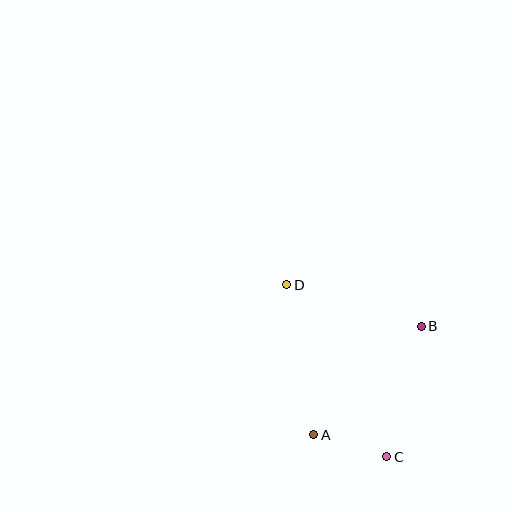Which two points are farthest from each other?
Points C and D are farthest from each other.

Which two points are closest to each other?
Points A and C are closest to each other.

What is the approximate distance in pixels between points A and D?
The distance between A and D is approximately 153 pixels.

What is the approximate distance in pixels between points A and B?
The distance between A and B is approximately 153 pixels.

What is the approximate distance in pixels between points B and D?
The distance between B and D is approximately 141 pixels.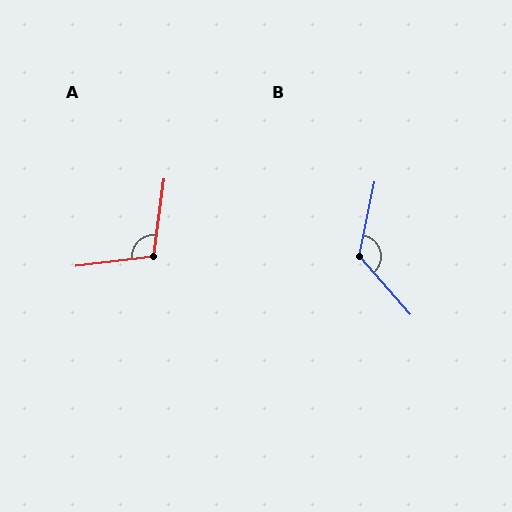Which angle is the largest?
B, at approximately 127 degrees.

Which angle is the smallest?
A, at approximately 105 degrees.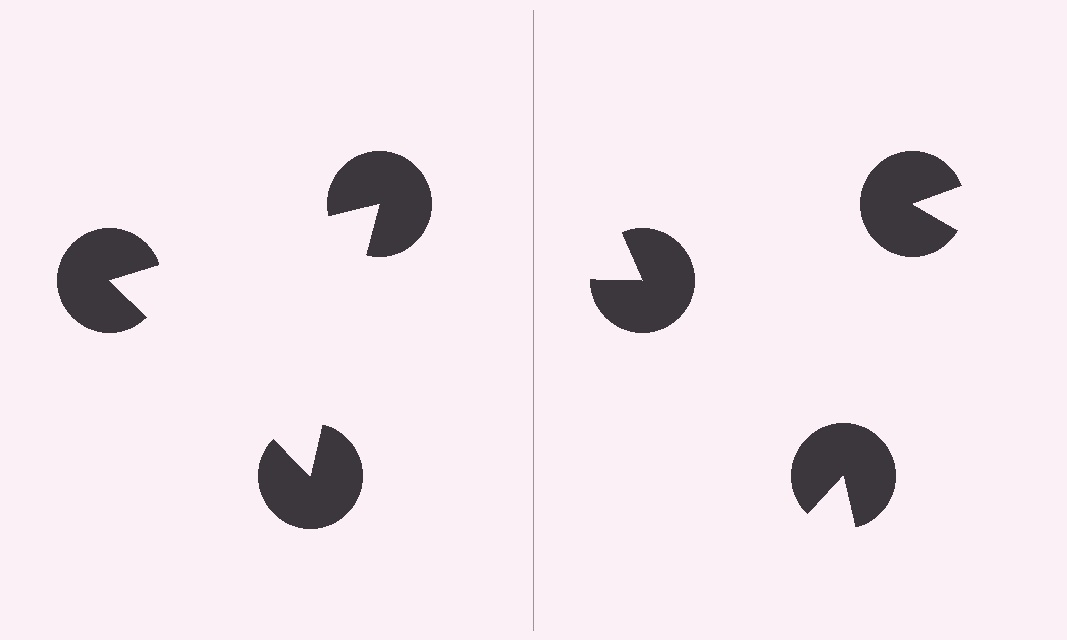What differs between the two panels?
The pac-man discs are positioned identically on both sides; only the wedge orientations differ. On the left they align to a triangle; on the right they are misaligned.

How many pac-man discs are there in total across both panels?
6 — 3 on each side.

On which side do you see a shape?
An illusory triangle appears on the left side. On the right side the wedge cuts are rotated, so no coherent shape forms.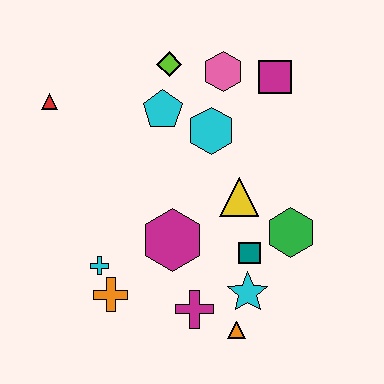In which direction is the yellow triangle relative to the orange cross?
The yellow triangle is to the right of the orange cross.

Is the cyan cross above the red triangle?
No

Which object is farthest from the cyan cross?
The magenta square is farthest from the cyan cross.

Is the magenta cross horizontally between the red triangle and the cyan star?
Yes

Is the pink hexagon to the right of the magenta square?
No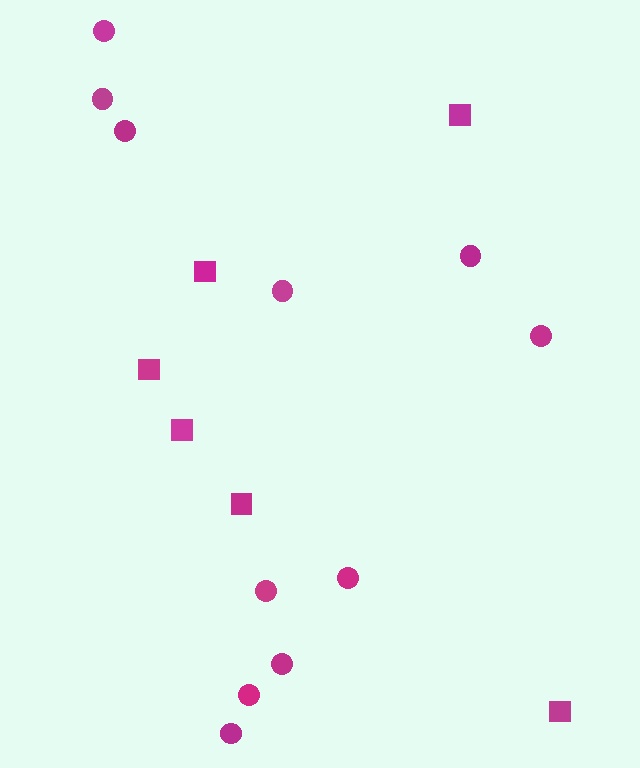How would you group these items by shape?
There are 2 groups: one group of squares (6) and one group of circles (11).